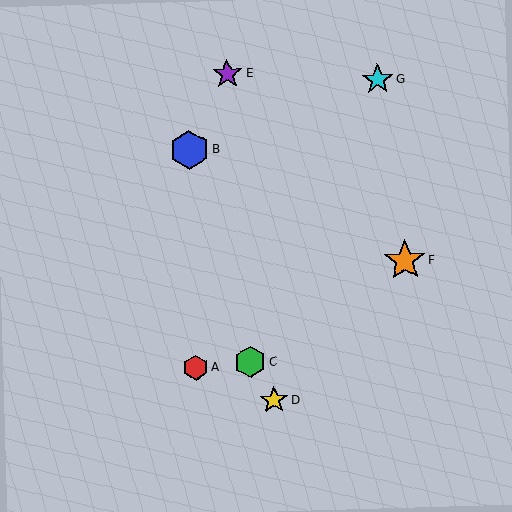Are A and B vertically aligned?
Yes, both are at x≈196.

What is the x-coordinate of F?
Object F is at x≈405.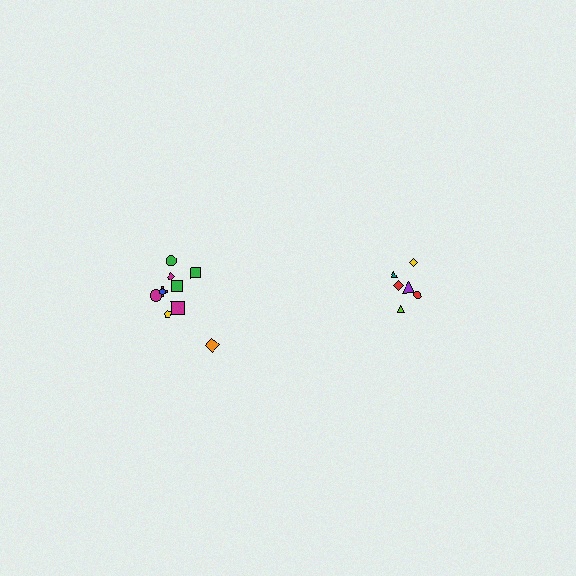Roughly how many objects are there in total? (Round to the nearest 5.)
Roughly 15 objects in total.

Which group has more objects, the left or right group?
The left group.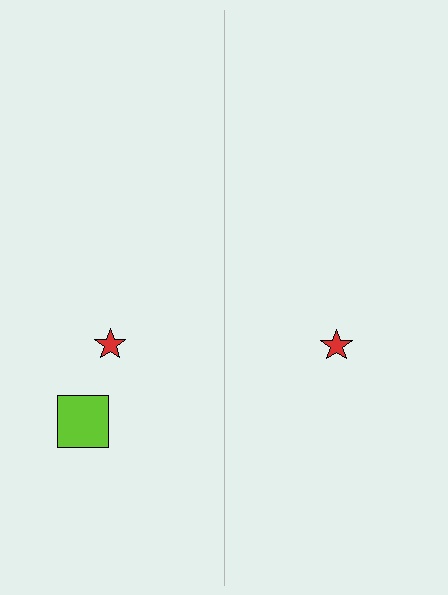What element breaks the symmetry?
A lime square is missing from the right side.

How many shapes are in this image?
There are 3 shapes in this image.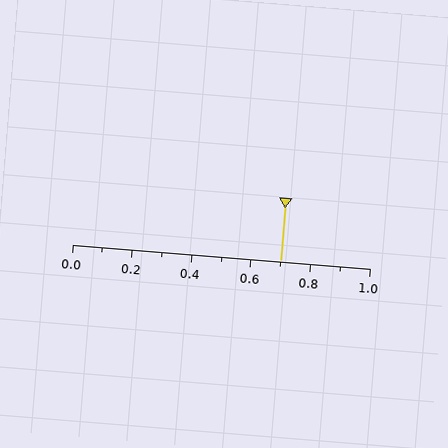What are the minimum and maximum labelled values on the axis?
The axis runs from 0.0 to 1.0.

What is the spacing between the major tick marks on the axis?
The major ticks are spaced 0.2 apart.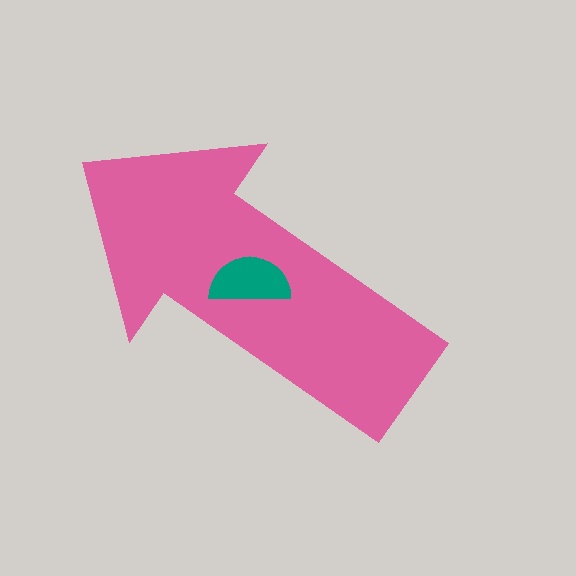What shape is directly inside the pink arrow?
The teal semicircle.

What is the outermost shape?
The pink arrow.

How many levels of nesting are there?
2.